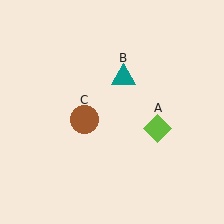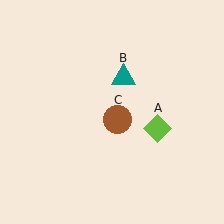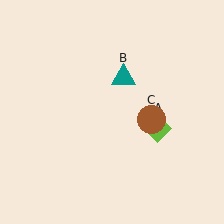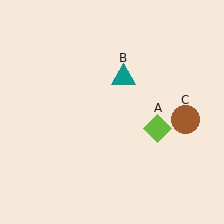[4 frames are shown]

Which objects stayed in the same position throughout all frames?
Lime diamond (object A) and teal triangle (object B) remained stationary.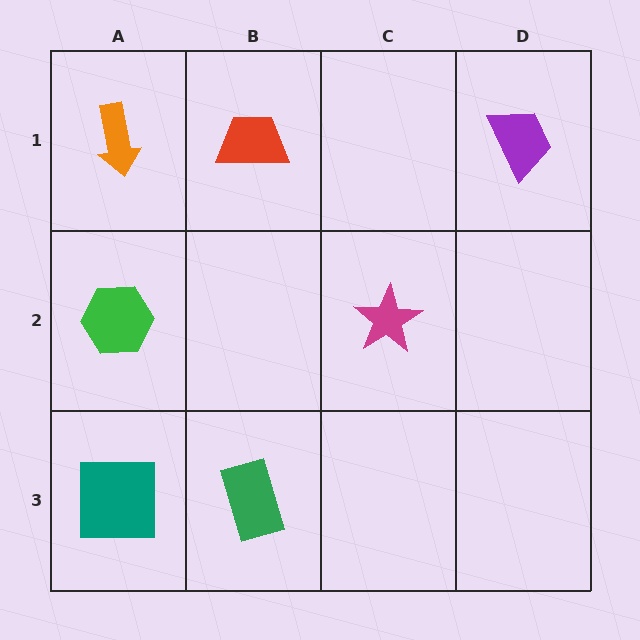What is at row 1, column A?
An orange arrow.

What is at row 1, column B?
A red trapezoid.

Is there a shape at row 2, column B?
No, that cell is empty.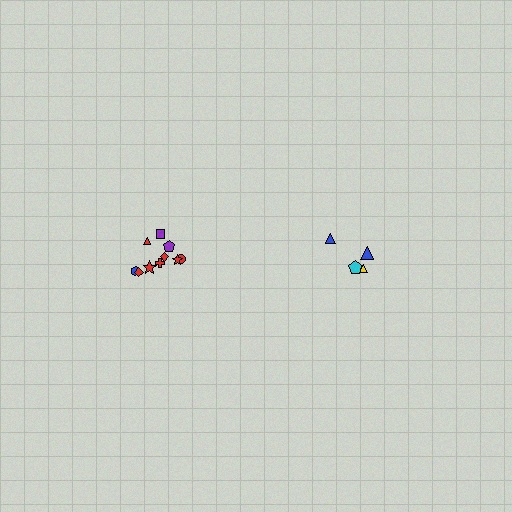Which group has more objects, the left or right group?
The left group.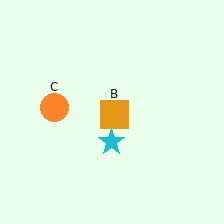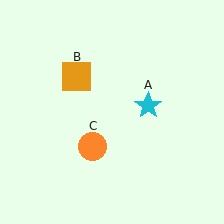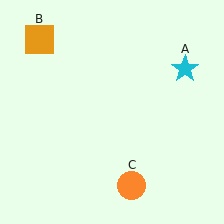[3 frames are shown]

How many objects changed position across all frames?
3 objects changed position: cyan star (object A), orange square (object B), orange circle (object C).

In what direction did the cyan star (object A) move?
The cyan star (object A) moved up and to the right.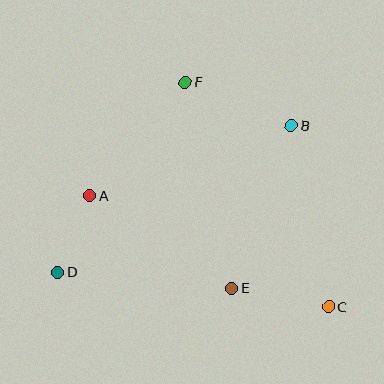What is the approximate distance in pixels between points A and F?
The distance between A and F is approximately 148 pixels.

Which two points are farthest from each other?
Points B and D are farthest from each other.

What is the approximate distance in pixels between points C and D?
The distance between C and D is approximately 273 pixels.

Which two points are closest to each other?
Points A and D are closest to each other.